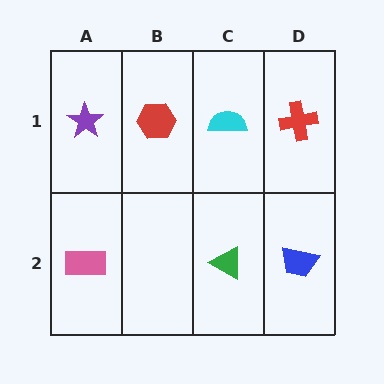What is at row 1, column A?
A purple star.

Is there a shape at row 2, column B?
No, that cell is empty.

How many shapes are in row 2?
3 shapes.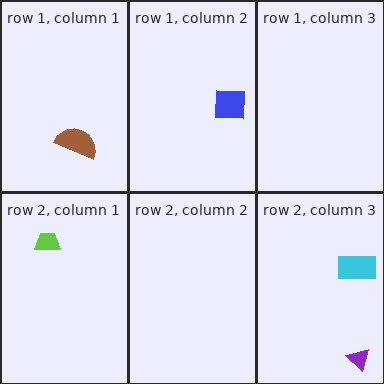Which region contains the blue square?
The row 1, column 2 region.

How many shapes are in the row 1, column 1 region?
1.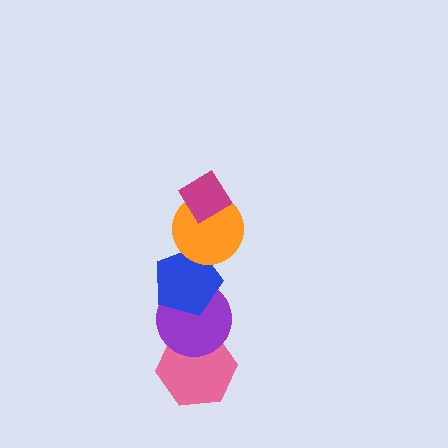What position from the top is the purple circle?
The purple circle is 4th from the top.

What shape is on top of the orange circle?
The magenta diamond is on top of the orange circle.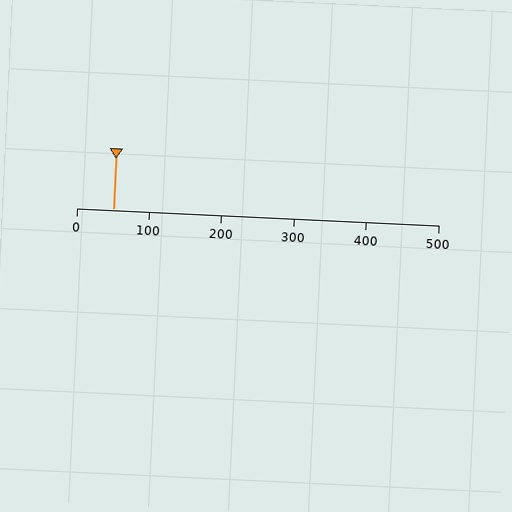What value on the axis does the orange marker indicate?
The marker indicates approximately 50.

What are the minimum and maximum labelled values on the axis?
The axis runs from 0 to 500.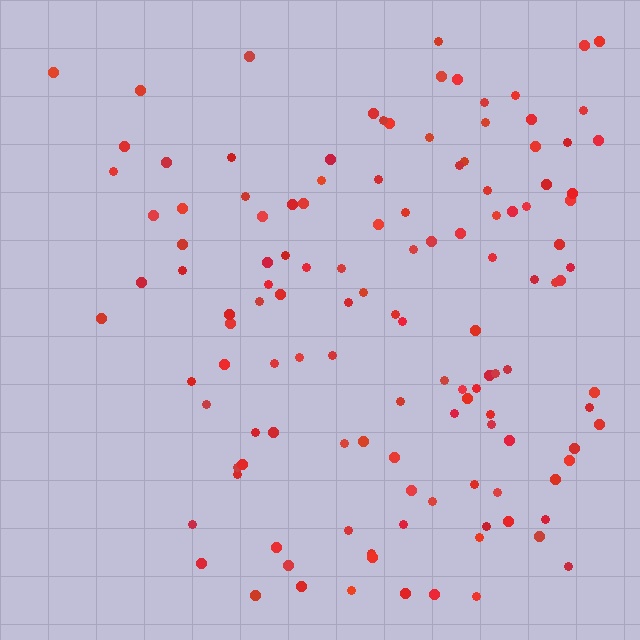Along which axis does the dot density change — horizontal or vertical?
Horizontal.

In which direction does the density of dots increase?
From left to right, with the right side densest.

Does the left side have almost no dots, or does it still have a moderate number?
Still a moderate number, just noticeably fewer than the right.